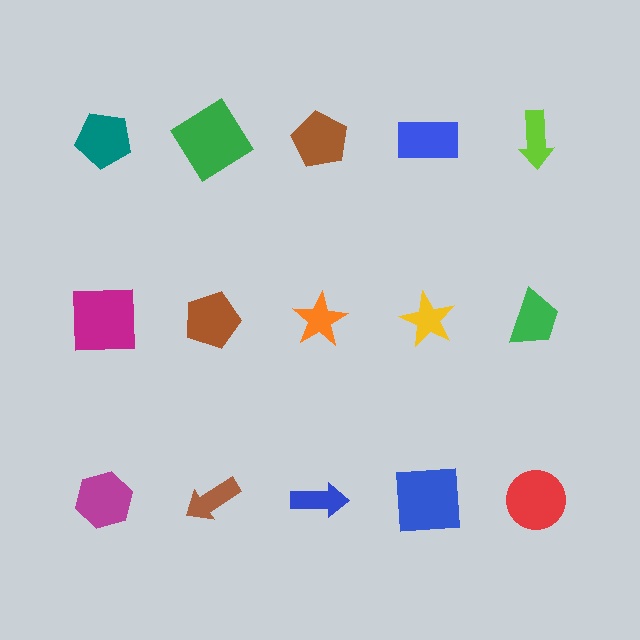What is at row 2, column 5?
A green trapezoid.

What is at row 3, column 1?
A magenta hexagon.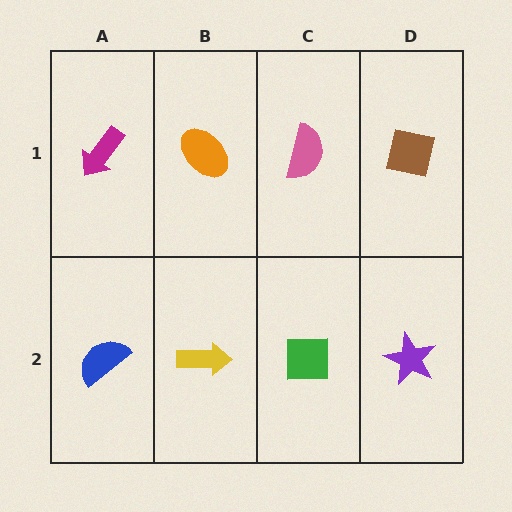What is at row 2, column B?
A yellow arrow.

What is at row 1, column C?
A pink semicircle.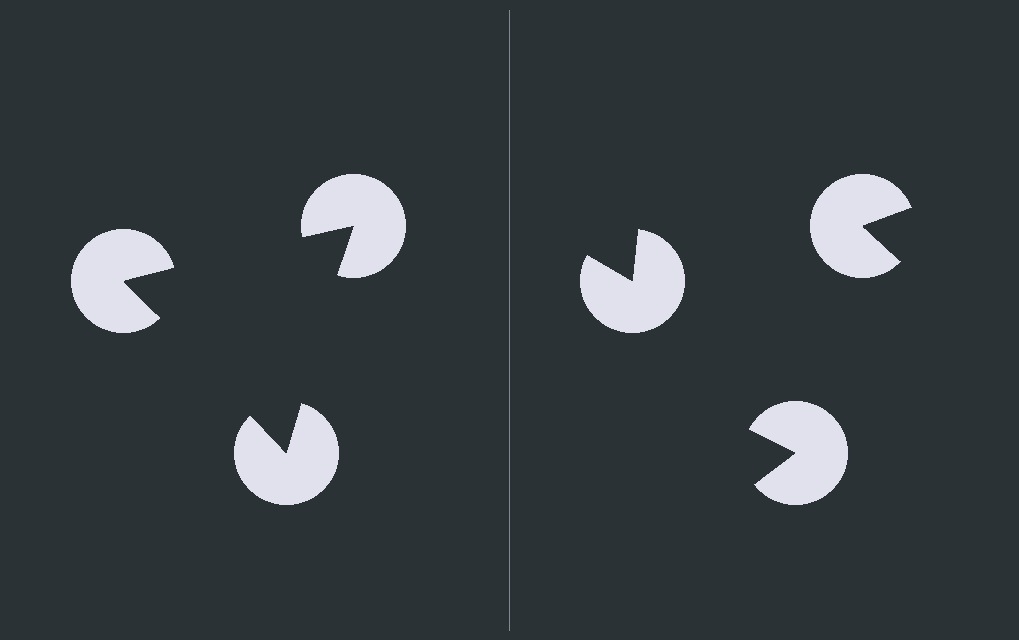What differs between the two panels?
The pac-man discs are positioned identically on both sides; only the wedge orientations differ. On the left they align to a triangle; on the right they are misaligned.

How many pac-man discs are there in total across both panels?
6 — 3 on each side.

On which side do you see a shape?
An illusory triangle appears on the left side. On the right side the wedge cuts are rotated, so no coherent shape forms.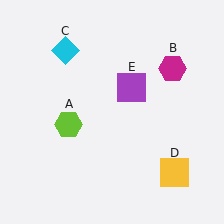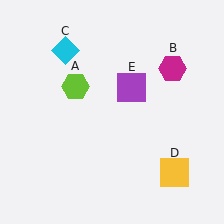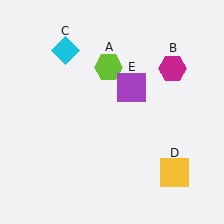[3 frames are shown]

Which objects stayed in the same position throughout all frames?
Magenta hexagon (object B) and cyan diamond (object C) and yellow square (object D) and purple square (object E) remained stationary.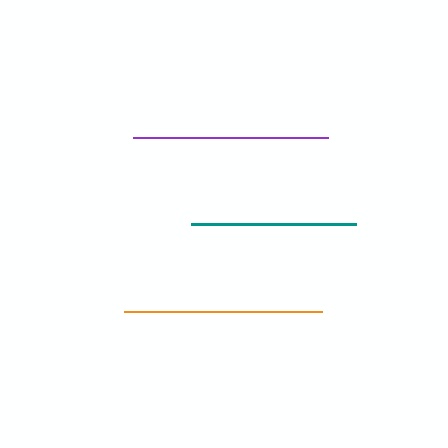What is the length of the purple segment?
The purple segment is approximately 195 pixels long.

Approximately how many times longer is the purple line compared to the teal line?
The purple line is approximately 1.2 times the length of the teal line.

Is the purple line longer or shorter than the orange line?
The orange line is longer than the purple line.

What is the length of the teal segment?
The teal segment is approximately 166 pixels long.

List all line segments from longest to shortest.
From longest to shortest: orange, purple, teal.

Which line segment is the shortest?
The teal line is the shortest at approximately 166 pixels.